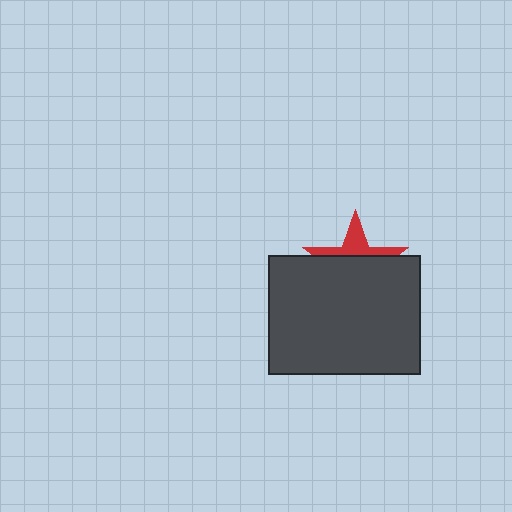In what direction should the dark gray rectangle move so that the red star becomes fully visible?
The dark gray rectangle should move down. That is the shortest direction to clear the overlap and leave the red star fully visible.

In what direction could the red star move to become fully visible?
The red star could move up. That would shift it out from behind the dark gray rectangle entirely.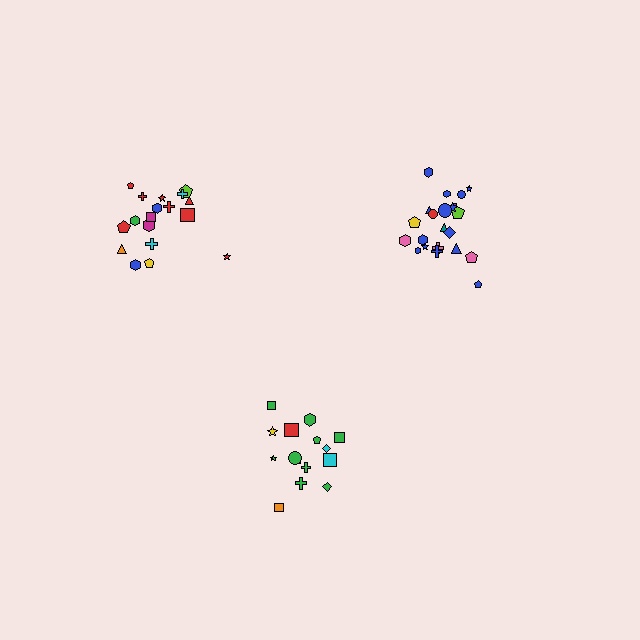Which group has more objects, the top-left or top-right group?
The top-right group.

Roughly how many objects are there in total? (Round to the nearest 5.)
Roughly 55 objects in total.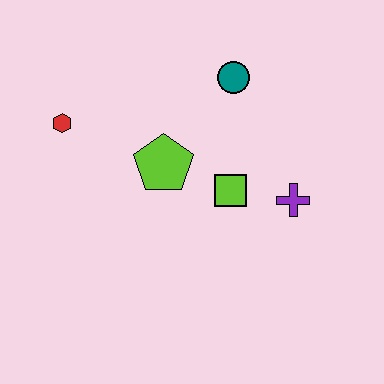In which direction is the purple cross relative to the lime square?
The purple cross is to the right of the lime square.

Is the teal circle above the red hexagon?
Yes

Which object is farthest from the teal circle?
The red hexagon is farthest from the teal circle.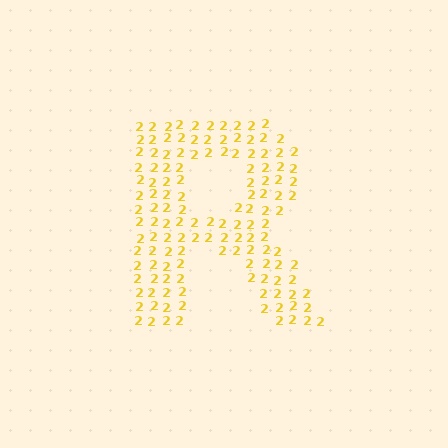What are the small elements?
The small elements are digit 2's.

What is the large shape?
The large shape is the letter R.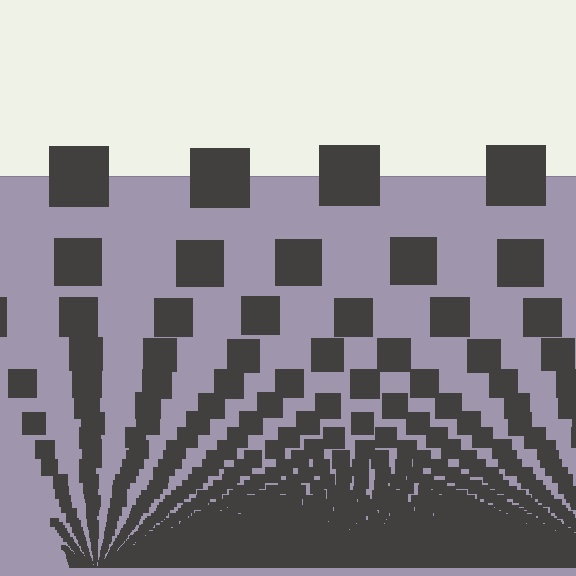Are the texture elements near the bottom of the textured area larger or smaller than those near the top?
Smaller. The gradient is inverted — elements near the bottom are smaller and denser.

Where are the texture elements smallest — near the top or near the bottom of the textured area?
Near the bottom.